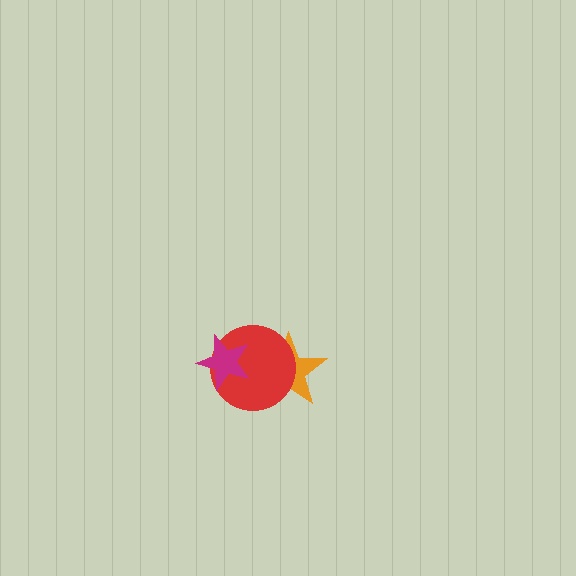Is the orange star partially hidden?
Yes, it is partially covered by another shape.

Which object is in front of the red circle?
The magenta star is in front of the red circle.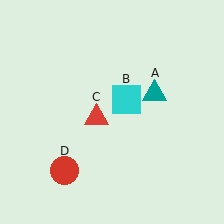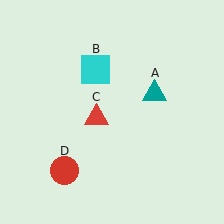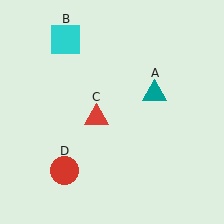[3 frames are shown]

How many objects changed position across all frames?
1 object changed position: cyan square (object B).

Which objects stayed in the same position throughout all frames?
Teal triangle (object A) and red triangle (object C) and red circle (object D) remained stationary.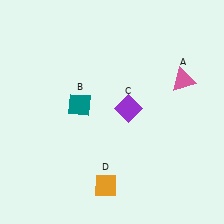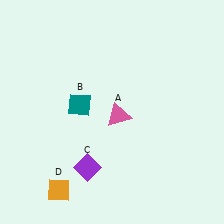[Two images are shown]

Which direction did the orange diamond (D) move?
The orange diamond (D) moved left.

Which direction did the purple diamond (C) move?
The purple diamond (C) moved down.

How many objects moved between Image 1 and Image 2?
3 objects moved between the two images.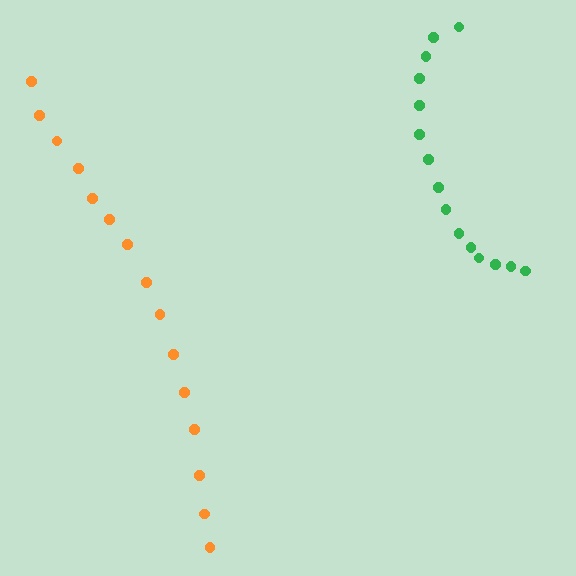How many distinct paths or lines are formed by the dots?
There are 2 distinct paths.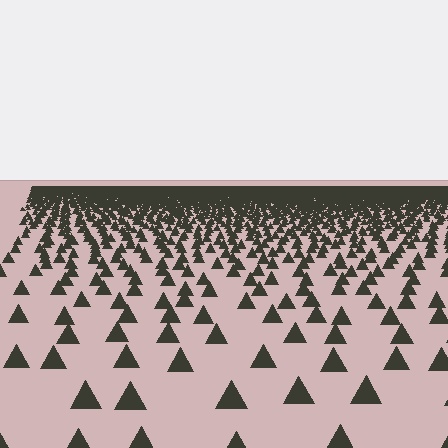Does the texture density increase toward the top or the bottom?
Density increases toward the top.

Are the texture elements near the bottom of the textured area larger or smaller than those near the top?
Larger. Near the bottom, elements are closer to the viewer and appear at a bigger on-screen size.